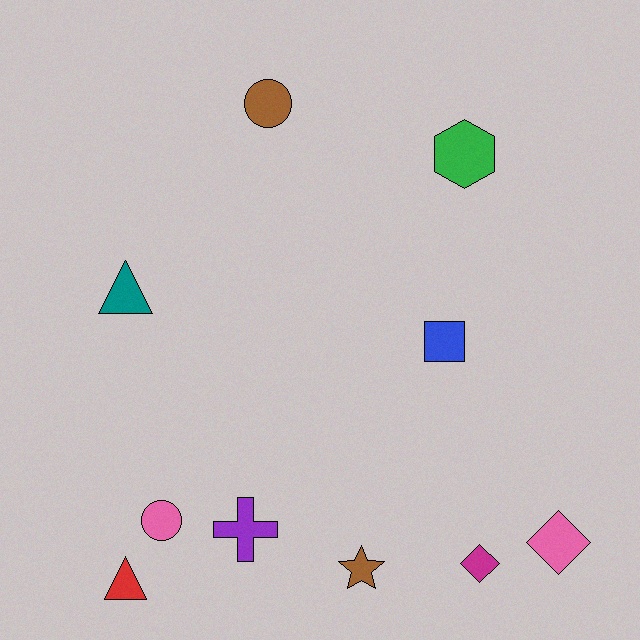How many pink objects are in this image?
There are 2 pink objects.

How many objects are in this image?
There are 10 objects.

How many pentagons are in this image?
There are no pentagons.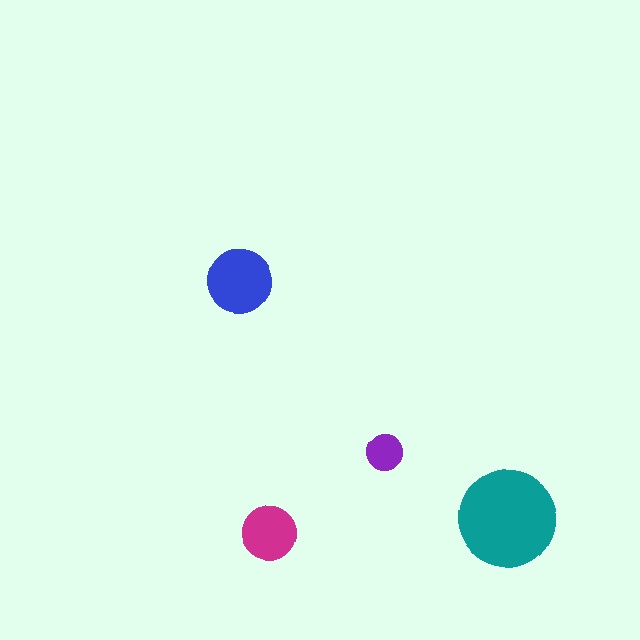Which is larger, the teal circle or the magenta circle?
The teal one.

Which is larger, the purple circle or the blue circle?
The blue one.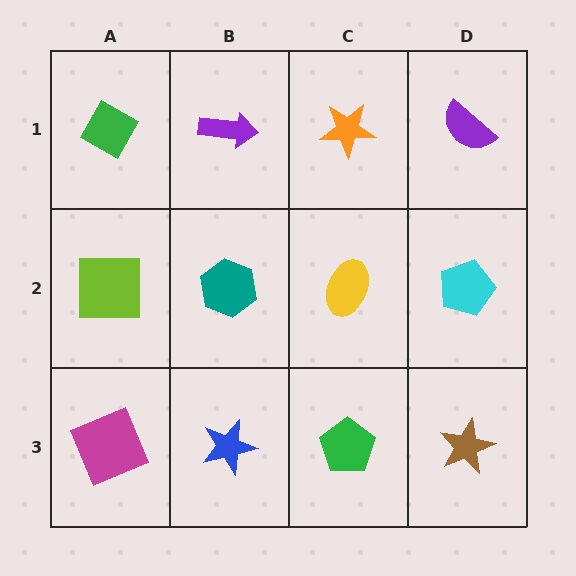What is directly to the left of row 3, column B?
A magenta square.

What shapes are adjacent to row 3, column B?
A teal hexagon (row 2, column B), a magenta square (row 3, column A), a green pentagon (row 3, column C).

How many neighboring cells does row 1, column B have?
3.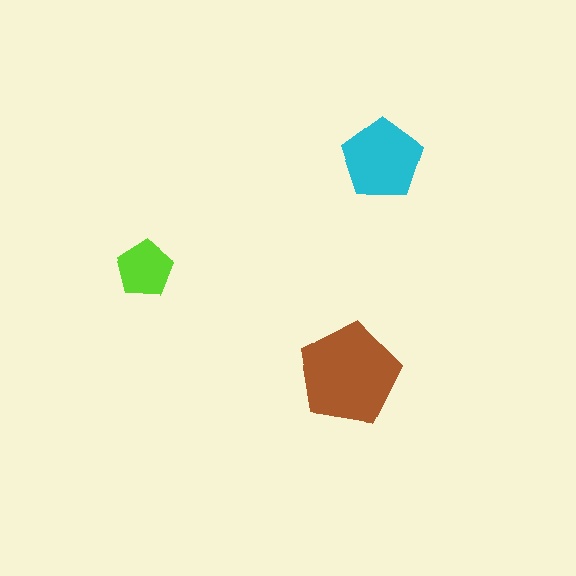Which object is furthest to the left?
The lime pentagon is leftmost.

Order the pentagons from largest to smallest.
the brown one, the cyan one, the lime one.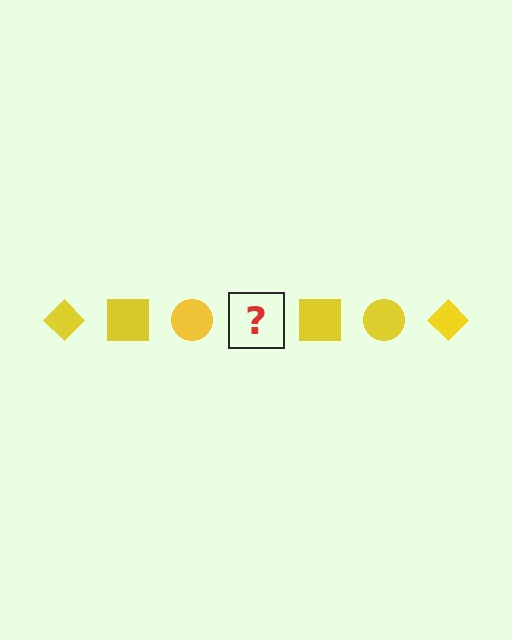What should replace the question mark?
The question mark should be replaced with a yellow diamond.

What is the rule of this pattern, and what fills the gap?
The rule is that the pattern cycles through diamond, square, circle shapes in yellow. The gap should be filled with a yellow diamond.